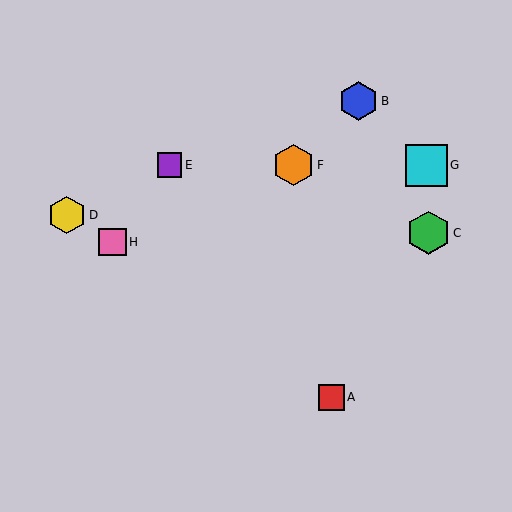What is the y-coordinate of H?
Object H is at y≈242.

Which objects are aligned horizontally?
Objects E, F, G are aligned horizontally.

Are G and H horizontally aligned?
No, G is at y≈165 and H is at y≈242.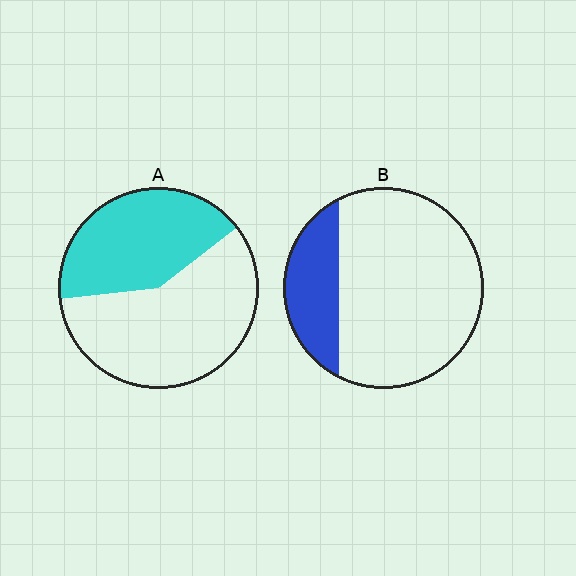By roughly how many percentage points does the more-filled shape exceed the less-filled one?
By roughly 20 percentage points (A over B).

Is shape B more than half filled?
No.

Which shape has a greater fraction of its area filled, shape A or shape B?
Shape A.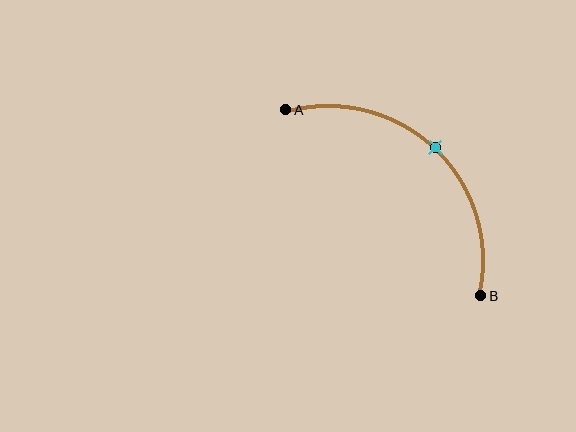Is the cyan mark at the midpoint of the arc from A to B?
Yes. The cyan mark lies on the arc at equal arc-length from both A and B — it is the arc midpoint.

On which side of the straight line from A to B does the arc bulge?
The arc bulges above and to the right of the straight line connecting A and B.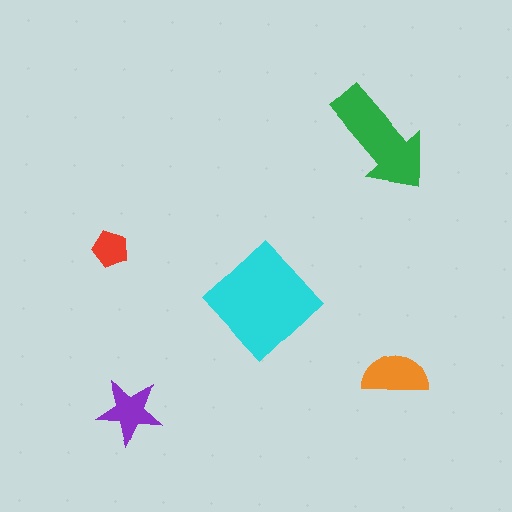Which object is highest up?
The green arrow is topmost.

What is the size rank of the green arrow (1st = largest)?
2nd.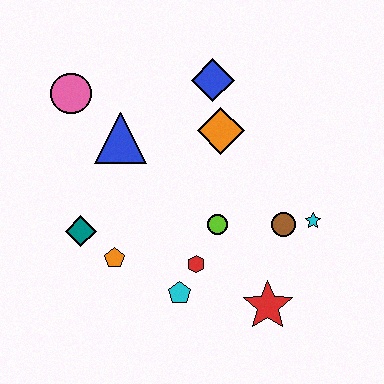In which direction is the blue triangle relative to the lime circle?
The blue triangle is to the left of the lime circle.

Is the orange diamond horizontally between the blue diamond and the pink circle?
No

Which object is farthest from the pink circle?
The red star is farthest from the pink circle.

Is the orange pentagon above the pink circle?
No